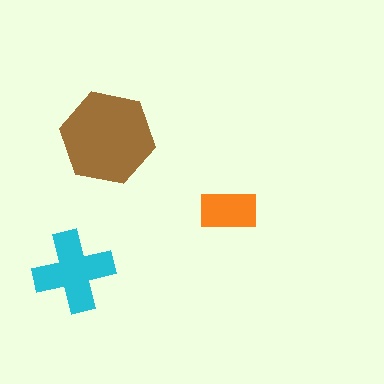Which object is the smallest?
The orange rectangle.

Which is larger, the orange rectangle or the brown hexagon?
The brown hexagon.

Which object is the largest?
The brown hexagon.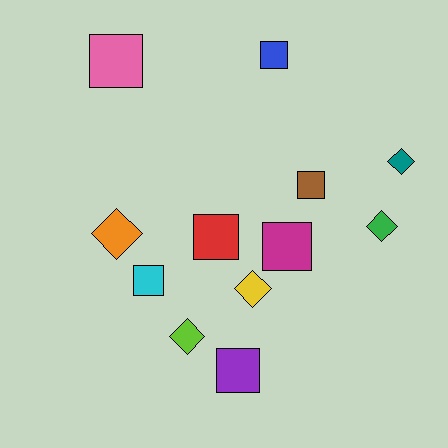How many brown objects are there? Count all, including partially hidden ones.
There is 1 brown object.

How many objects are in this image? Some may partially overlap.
There are 12 objects.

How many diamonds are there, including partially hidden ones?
There are 5 diamonds.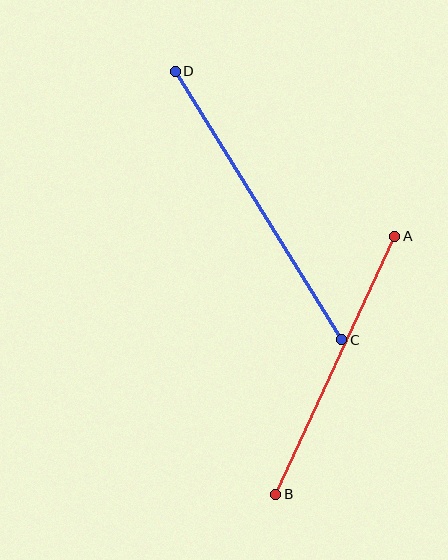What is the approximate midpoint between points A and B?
The midpoint is at approximately (335, 365) pixels.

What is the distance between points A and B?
The distance is approximately 284 pixels.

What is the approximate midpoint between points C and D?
The midpoint is at approximately (259, 206) pixels.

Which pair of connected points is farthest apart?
Points C and D are farthest apart.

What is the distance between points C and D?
The distance is approximately 316 pixels.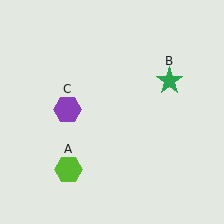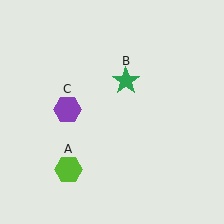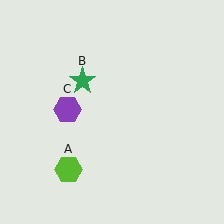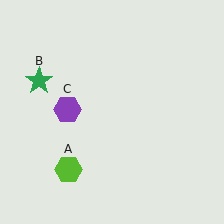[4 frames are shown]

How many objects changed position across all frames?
1 object changed position: green star (object B).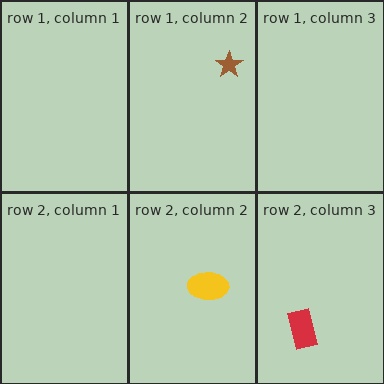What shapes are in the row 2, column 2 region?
The yellow ellipse.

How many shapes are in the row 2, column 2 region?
1.